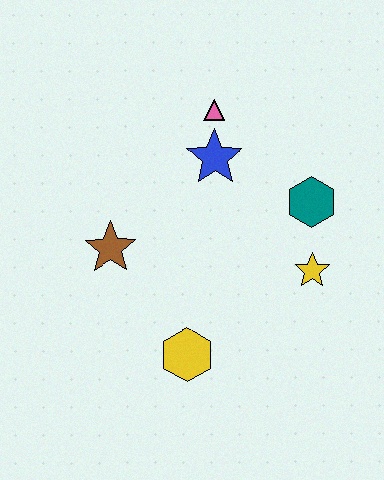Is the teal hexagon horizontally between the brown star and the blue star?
No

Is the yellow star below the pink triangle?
Yes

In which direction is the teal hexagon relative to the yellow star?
The teal hexagon is above the yellow star.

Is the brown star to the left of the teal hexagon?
Yes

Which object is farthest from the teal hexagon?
The brown star is farthest from the teal hexagon.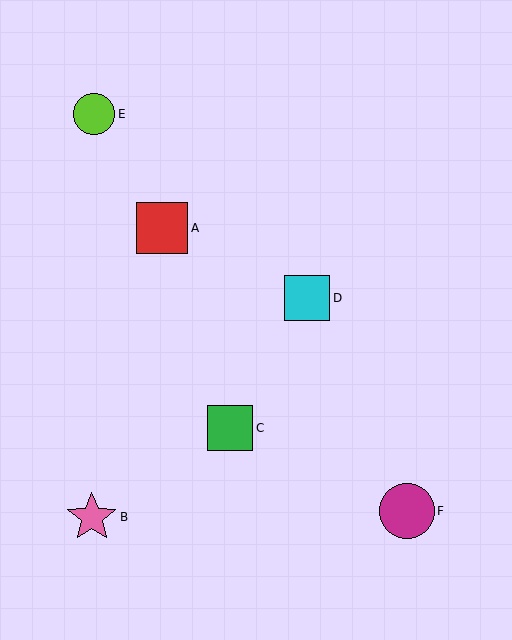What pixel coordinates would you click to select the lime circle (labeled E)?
Click at (94, 114) to select the lime circle E.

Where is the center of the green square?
The center of the green square is at (230, 428).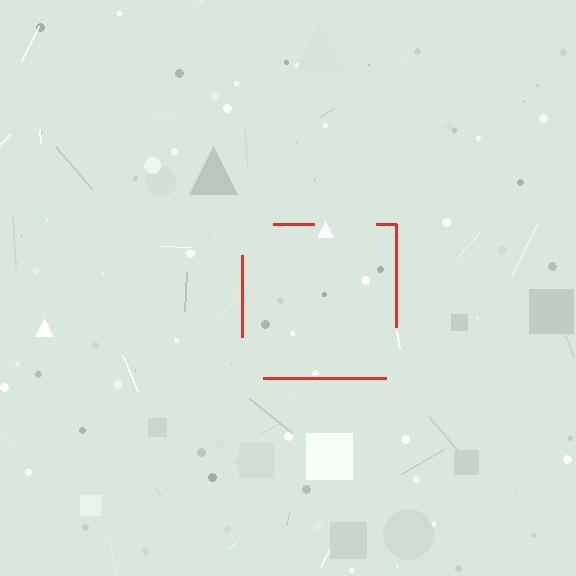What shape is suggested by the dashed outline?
The dashed outline suggests a square.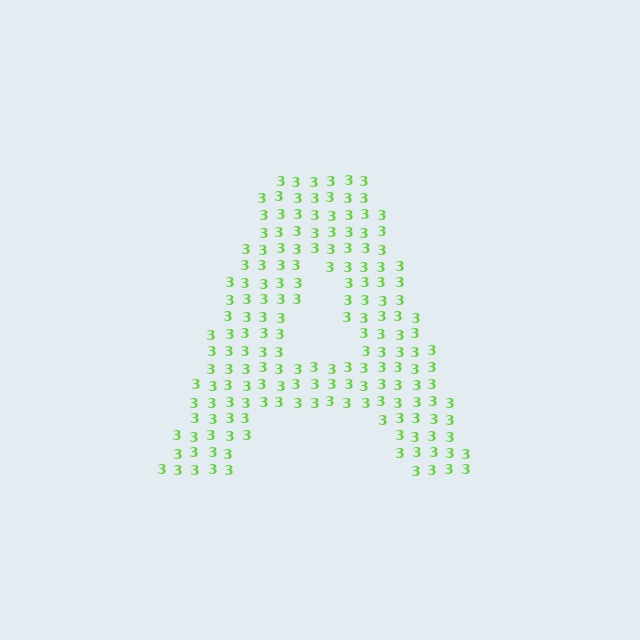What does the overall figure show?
The overall figure shows the letter A.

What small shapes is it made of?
It is made of small digit 3's.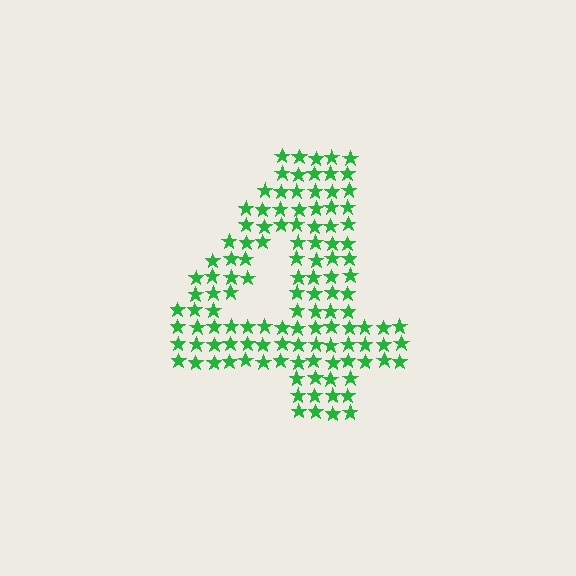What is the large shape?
The large shape is the digit 4.